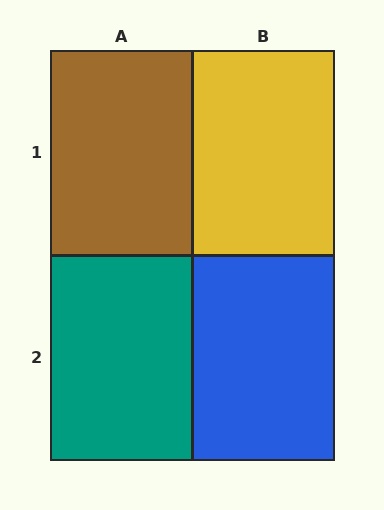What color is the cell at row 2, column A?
Teal.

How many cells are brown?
1 cell is brown.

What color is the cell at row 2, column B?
Blue.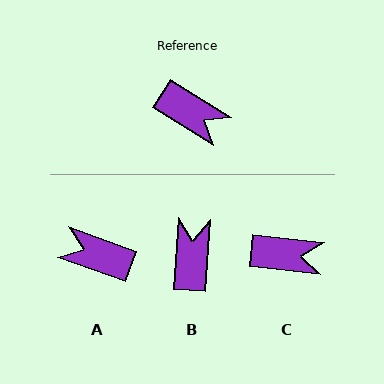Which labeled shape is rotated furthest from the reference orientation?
A, about 168 degrees away.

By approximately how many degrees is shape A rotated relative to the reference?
Approximately 168 degrees clockwise.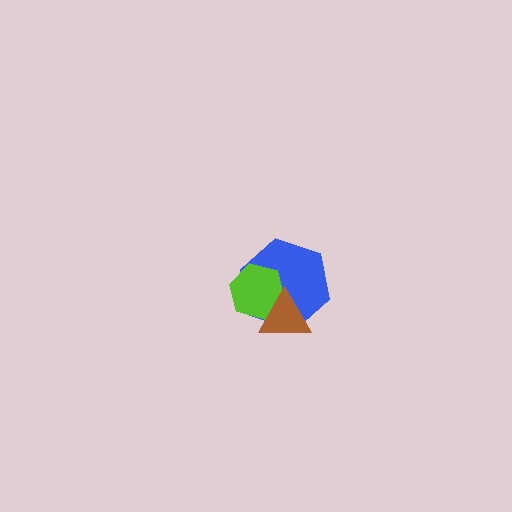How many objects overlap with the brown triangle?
2 objects overlap with the brown triangle.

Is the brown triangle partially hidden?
No, no other shape covers it.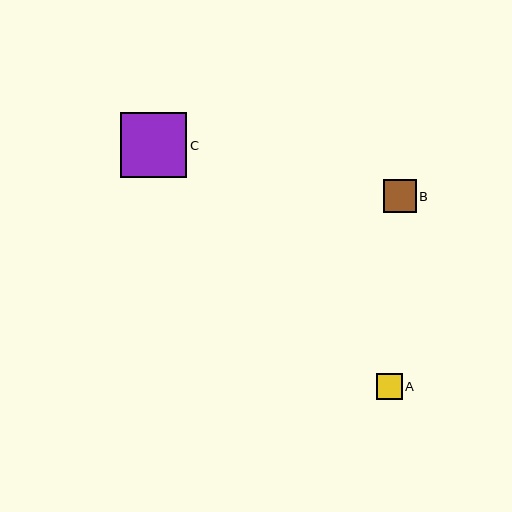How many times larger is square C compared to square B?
Square C is approximately 2.0 times the size of square B.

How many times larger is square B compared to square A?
Square B is approximately 1.3 times the size of square A.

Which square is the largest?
Square C is the largest with a size of approximately 66 pixels.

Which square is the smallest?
Square A is the smallest with a size of approximately 26 pixels.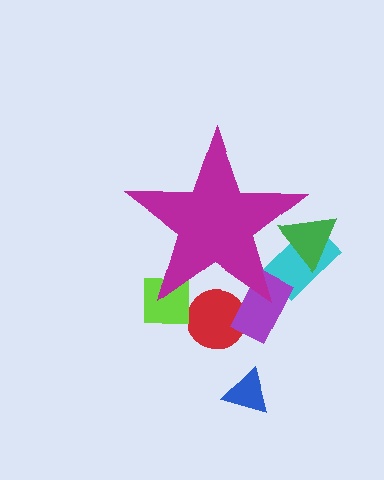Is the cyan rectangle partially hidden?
Yes, the cyan rectangle is partially hidden behind the magenta star.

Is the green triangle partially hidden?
Yes, the green triangle is partially hidden behind the magenta star.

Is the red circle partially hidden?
Yes, the red circle is partially hidden behind the magenta star.